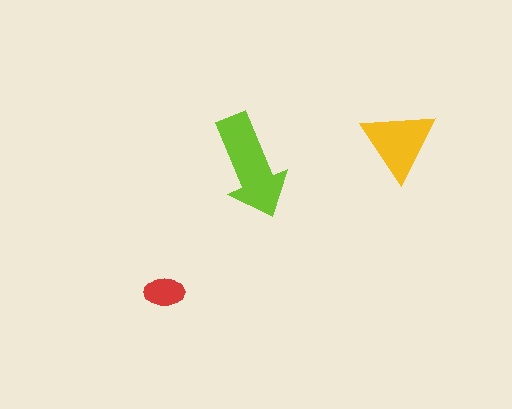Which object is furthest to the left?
The red ellipse is leftmost.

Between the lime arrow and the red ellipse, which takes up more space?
The lime arrow.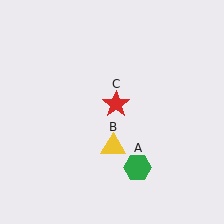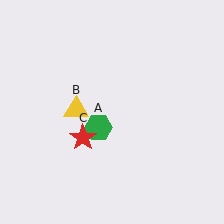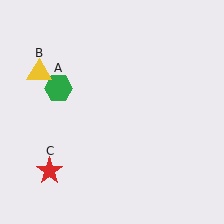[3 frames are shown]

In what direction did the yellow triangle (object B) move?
The yellow triangle (object B) moved up and to the left.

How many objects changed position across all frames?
3 objects changed position: green hexagon (object A), yellow triangle (object B), red star (object C).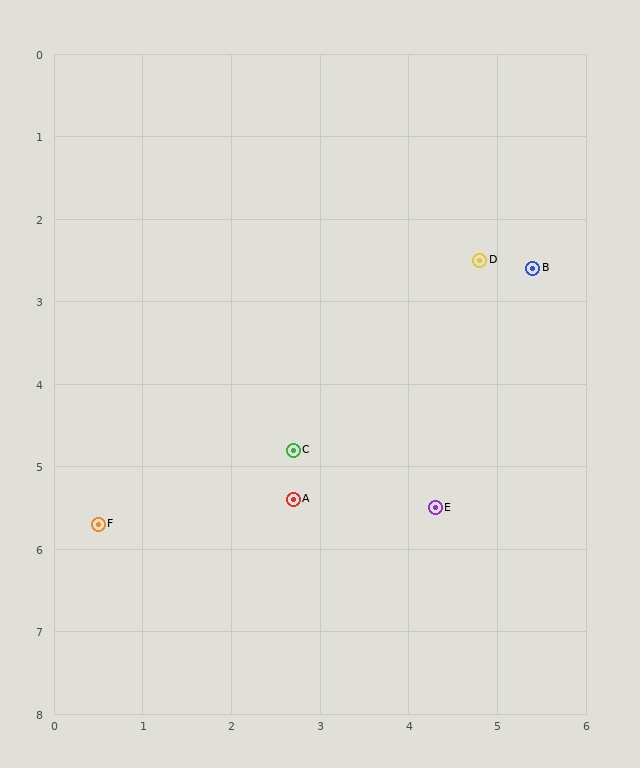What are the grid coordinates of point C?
Point C is at approximately (2.7, 4.8).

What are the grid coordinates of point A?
Point A is at approximately (2.7, 5.4).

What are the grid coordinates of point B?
Point B is at approximately (5.4, 2.6).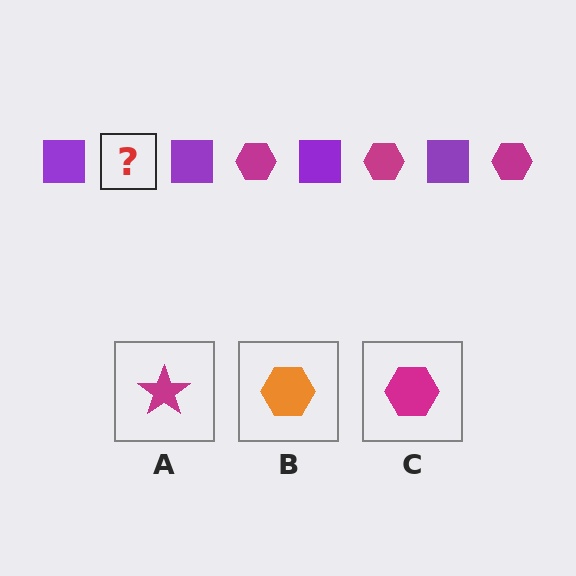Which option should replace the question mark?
Option C.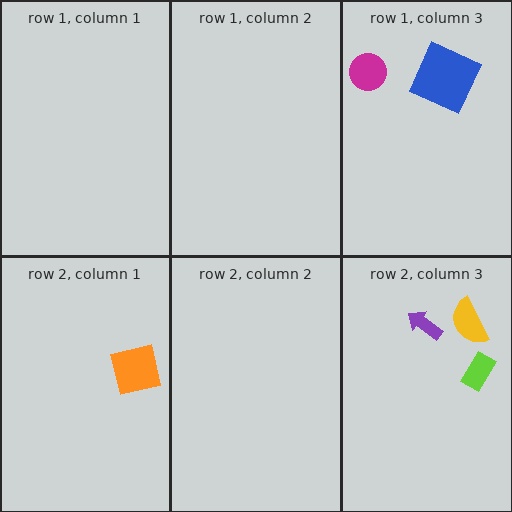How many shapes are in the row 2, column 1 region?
1.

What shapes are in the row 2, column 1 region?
The orange square.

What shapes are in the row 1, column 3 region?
The magenta circle, the blue square.